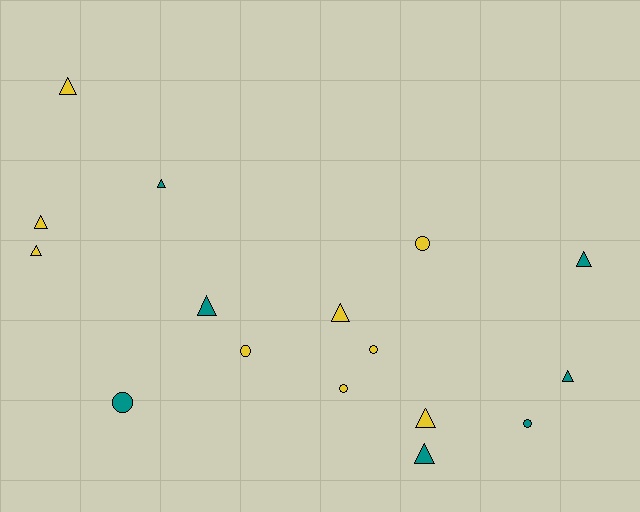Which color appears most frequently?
Yellow, with 9 objects.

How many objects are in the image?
There are 16 objects.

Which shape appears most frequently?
Triangle, with 10 objects.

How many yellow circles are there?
There are 4 yellow circles.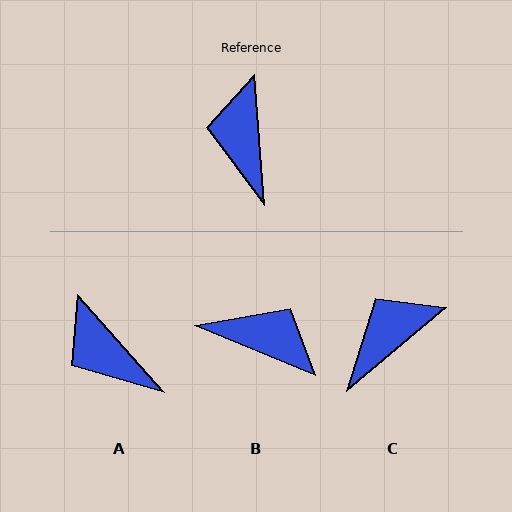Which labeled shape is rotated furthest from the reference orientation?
B, about 117 degrees away.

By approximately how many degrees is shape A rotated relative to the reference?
Approximately 37 degrees counter-clockwise.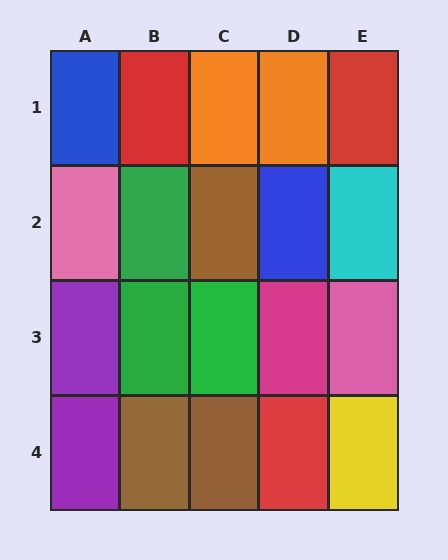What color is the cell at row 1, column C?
Orange.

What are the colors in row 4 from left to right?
Purple, brown, brown, red, yellow.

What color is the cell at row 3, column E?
Pink.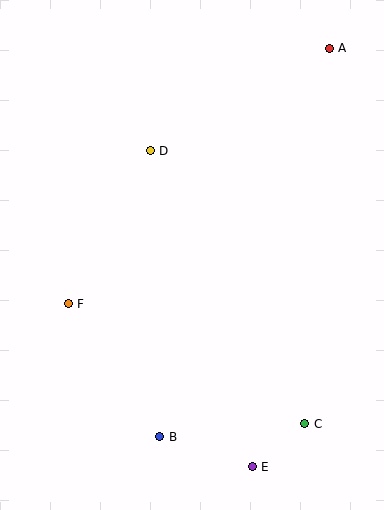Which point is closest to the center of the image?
Point D at (150, 151) is closest to the center.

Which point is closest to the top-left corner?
Point D is closest to the top-left corner.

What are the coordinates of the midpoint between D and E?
The midpoint between D and E is at (201, 309).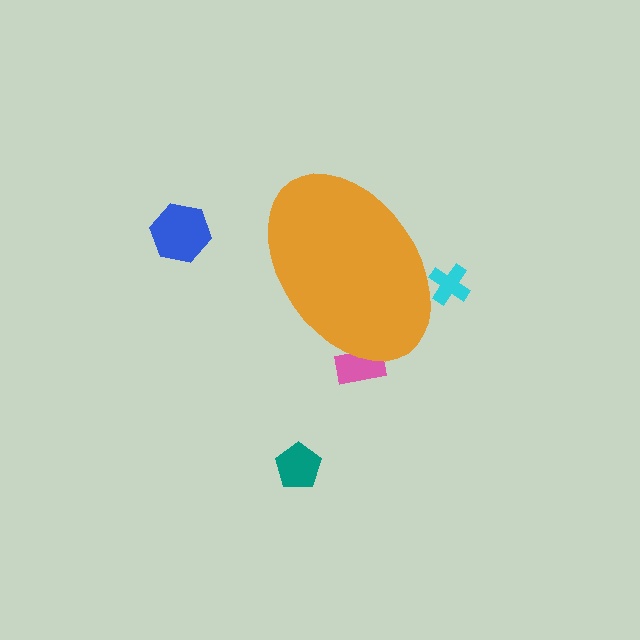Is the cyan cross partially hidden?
Yes, the cyan cross is partially hidden behind the orange ellipse.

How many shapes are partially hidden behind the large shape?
2 shapes are partially hidden.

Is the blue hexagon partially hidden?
No, the blue hexagon is fully visible.